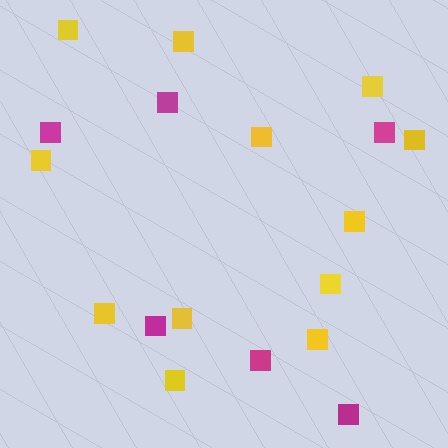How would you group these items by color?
There are 2 groups: one group of yellow squares (12) and one group of magenta squares (6).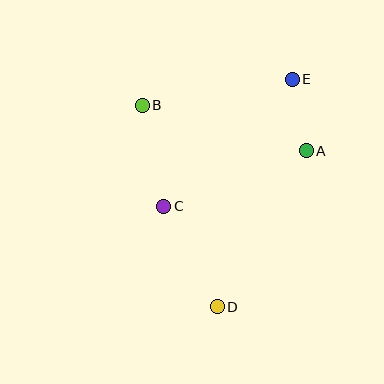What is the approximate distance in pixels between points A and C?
The distance between A and C is approximately 153 pixels.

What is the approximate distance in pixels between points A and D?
The distance between A and D is approximately 180 pixels.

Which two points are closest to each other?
Points A and E are closest to each other.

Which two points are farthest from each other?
Points D and E are farthest from each other.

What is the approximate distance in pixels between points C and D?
The distance between C and D is approximately 114 pixels.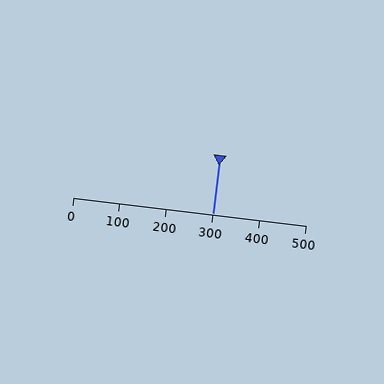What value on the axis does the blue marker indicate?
The marker indicates approximately 300.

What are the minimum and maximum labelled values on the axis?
The axis runs from 0 to 500.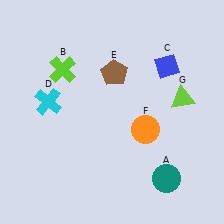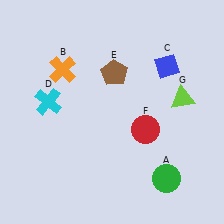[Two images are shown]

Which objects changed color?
A changed from teal to green. B changed from lime to orange. F changed from orange to red.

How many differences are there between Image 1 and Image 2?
There are 3 differences between the two images.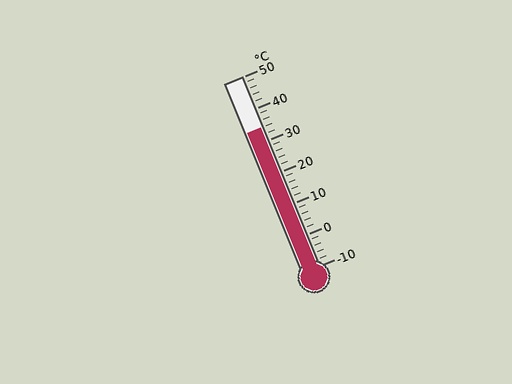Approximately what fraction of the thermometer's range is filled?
The thermometer is filled to approximately 75% of its range.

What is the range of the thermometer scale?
The thermometer scale ranges from -10°C to 50°C.